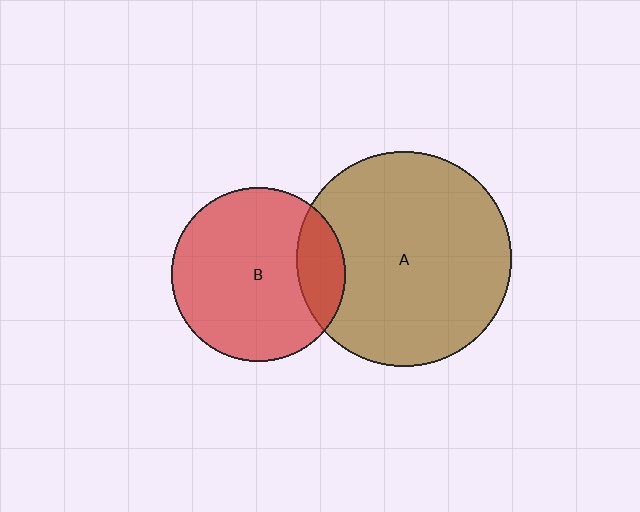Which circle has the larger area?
Circle A (brown).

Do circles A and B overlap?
Yes.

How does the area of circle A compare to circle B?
Approximately 1.5 times.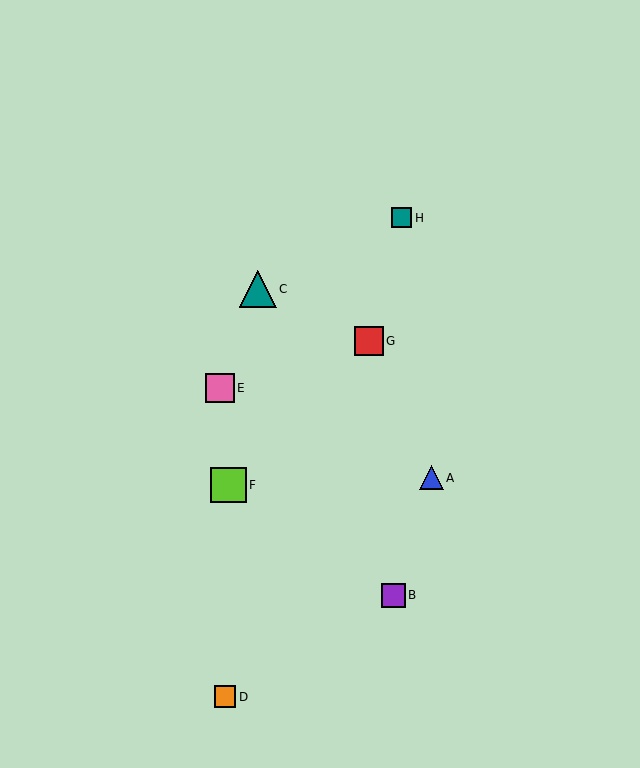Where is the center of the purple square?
The center of the purple square is at (393, 595).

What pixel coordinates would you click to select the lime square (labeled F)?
Click at (228, 485) to select the lime square F.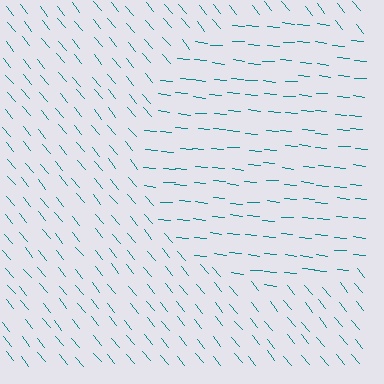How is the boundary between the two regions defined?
The boundary is defined purely by a change in line orientation (approximately 45 degrees difference). All lines are the same color and thickness.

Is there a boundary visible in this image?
Yes, there is a texture boundary formed by a change in line orientation.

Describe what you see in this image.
The image is filled with small teal line segments. A circle region in the image has lines oriented differently from the surrounding lines, creating a visible texture boundary.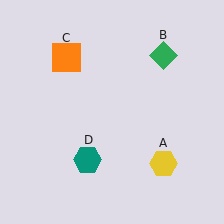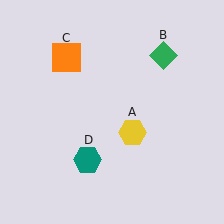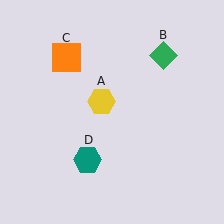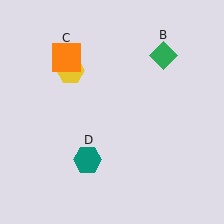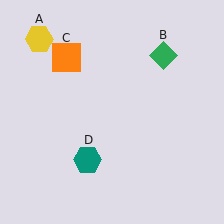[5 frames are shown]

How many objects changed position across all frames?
1 object changed position: yellow hexagon (object A).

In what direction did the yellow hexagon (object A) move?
The yellow hexagon (object A) moved up and to the left.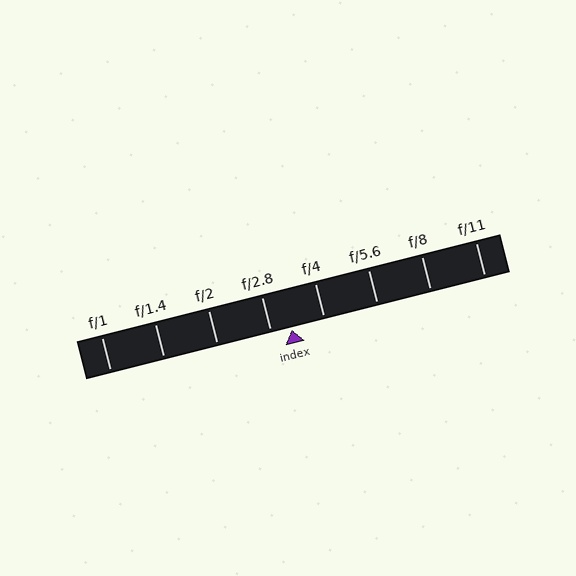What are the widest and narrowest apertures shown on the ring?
The widest aperture shown is f/1 and the narrowest is f/11.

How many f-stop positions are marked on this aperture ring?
There are 8 f-stop positions marked.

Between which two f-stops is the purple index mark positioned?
The index mark is between f/2.8 and f/4.